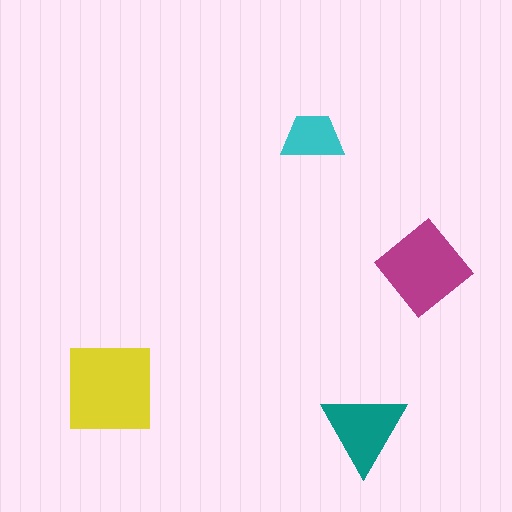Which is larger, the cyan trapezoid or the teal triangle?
The teal triangle.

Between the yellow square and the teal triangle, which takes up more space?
The yellow square.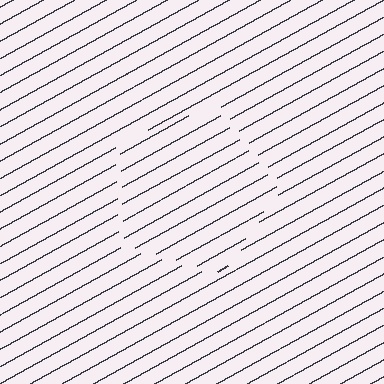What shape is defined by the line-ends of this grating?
An illusory pentagon. The interior of the shape contains the same grating, shifted by half a period — the contour is defined by the phase discontinuity where line-ends from the inner and outer gratings abut.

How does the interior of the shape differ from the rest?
The interior of the shape contains the same grating, shifted by half a period — the contour is defined by the phase discontinuity where line-ends from the inner and outer gratings abut.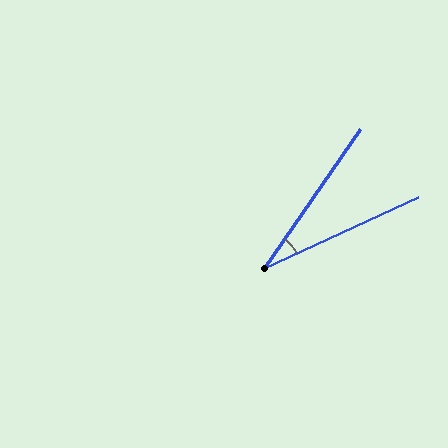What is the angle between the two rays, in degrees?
Approximately 31 degrees.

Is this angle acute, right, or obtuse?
It is acute.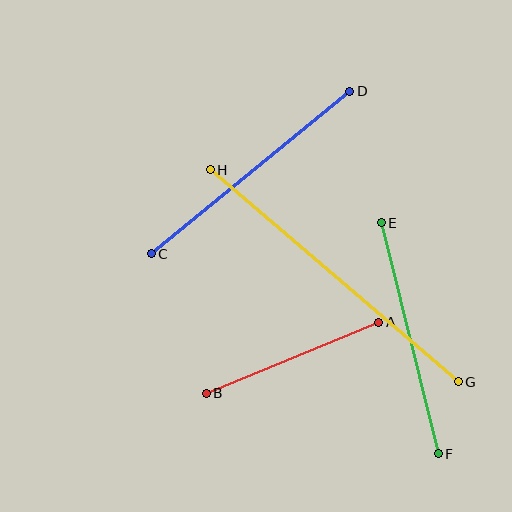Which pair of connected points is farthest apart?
Points G and H are farthest apart.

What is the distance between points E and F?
The distance is approximately 238 pixels.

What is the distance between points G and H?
The distance is approximately 326 pixels.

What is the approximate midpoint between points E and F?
The midpoint is at approximately (410, 338) pixels.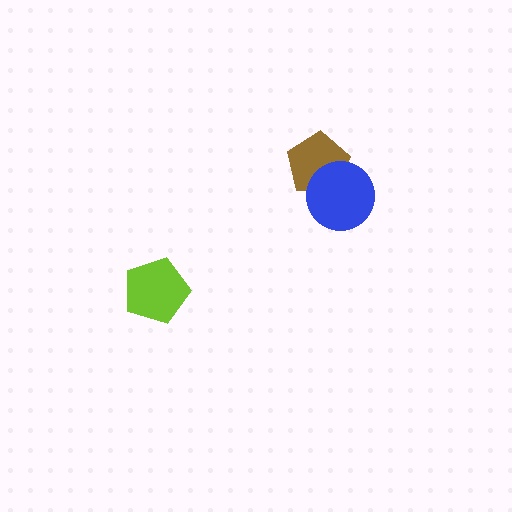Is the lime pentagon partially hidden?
No, no other shape covers it.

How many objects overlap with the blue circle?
1 object overlaps with the blue circle.